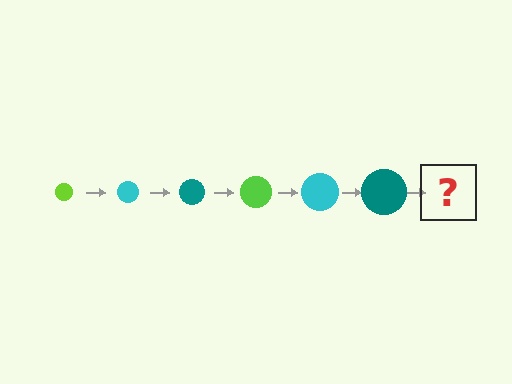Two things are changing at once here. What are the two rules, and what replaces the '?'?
The two rules are that the circle grows larger each step and the color cycles through lime, cyan, and teal. The '?' should be a lime circle, larger than the previous one.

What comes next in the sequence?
The next element should be a lime circle, larger than the previous one.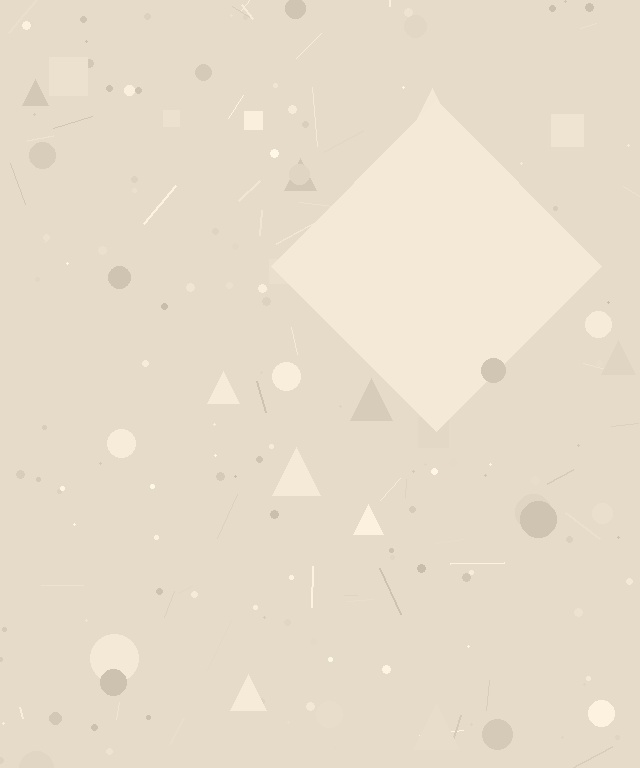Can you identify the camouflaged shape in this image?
The camouflaged shape is a diamond.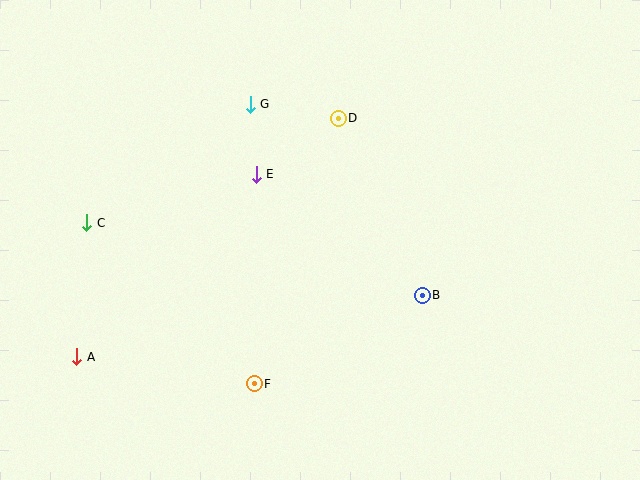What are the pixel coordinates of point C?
Point C is at (87, 223).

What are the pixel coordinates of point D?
Point D is at (338, 118).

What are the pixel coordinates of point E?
Point E is at (256, 174).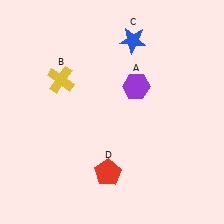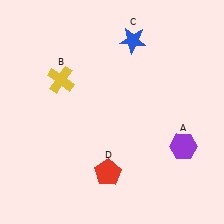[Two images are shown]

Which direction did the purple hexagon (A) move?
The purple hexagon (A) moved down.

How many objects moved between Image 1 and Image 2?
1 object moved between the two images.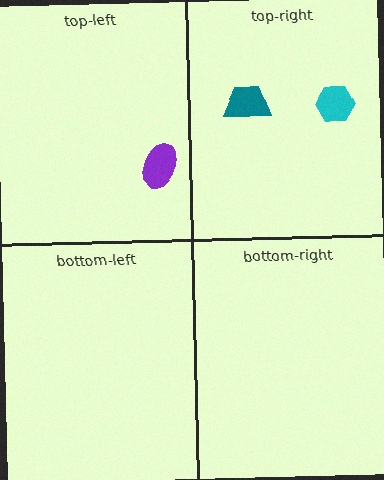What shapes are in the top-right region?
The teal trapezoid, the cyan hexagon.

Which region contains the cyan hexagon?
The top-right region.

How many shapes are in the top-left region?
1.